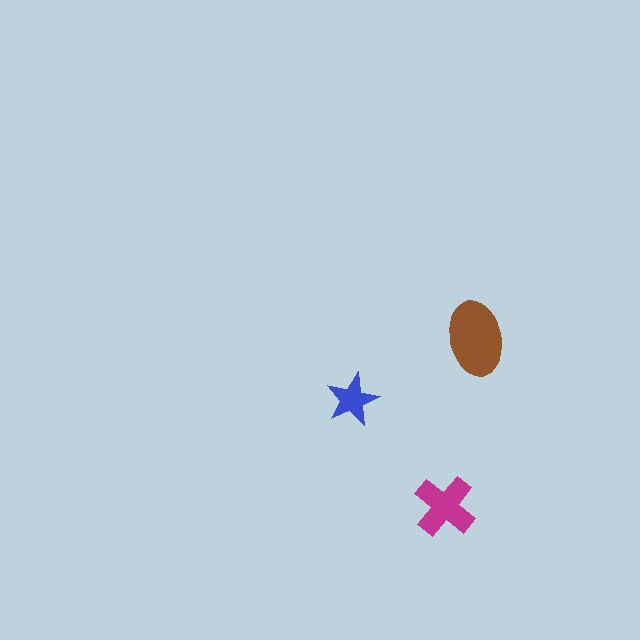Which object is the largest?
The brown ellipse.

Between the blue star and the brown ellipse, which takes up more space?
The brown ellipse.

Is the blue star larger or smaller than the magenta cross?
Smaller.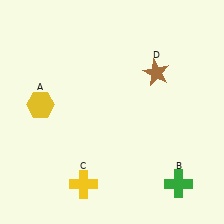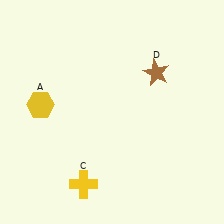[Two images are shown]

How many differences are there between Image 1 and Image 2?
There is 1 difference between the two images.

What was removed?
The green cross (B) was removed in Image 2.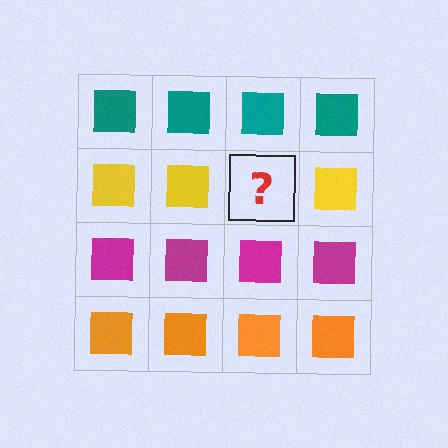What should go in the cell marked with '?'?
The missing cell should contain a yellow square.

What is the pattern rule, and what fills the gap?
The rule is that each row has a consistent color. The gap should be filled with a yellow square.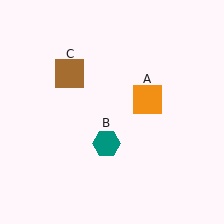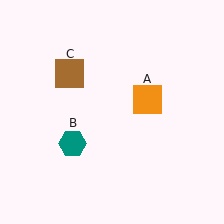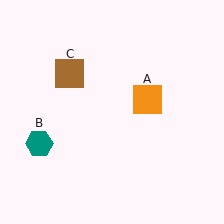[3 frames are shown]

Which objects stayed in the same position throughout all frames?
Orange square (object A) and brown square (object C) remained stationary.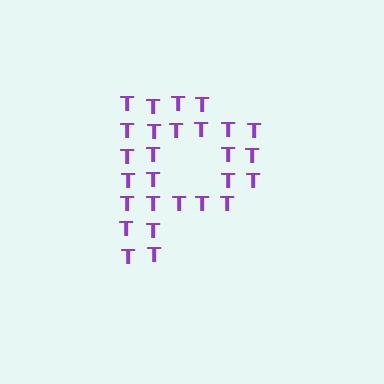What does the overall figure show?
The overall figure shows the letter P.